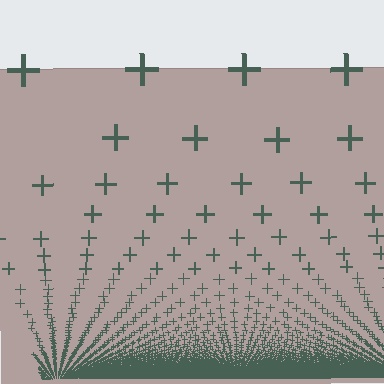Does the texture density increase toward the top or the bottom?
Density increases toward the bottom.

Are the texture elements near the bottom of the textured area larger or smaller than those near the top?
Smaller. The gradient is inverted — elements near the bottom are smaller and denser.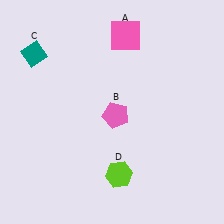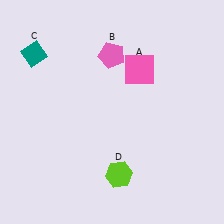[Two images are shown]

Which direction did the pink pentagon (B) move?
The pink pentagon (B) moved up.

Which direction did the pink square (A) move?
The pink square (A) moved down.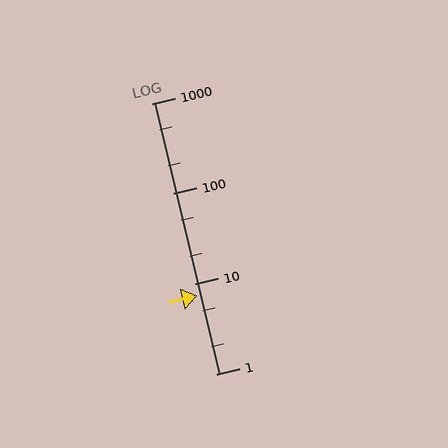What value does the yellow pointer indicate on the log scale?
The pointer indicates approximately 7.3.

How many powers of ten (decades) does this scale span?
The scale spans 3 decades, from 1 to 1000.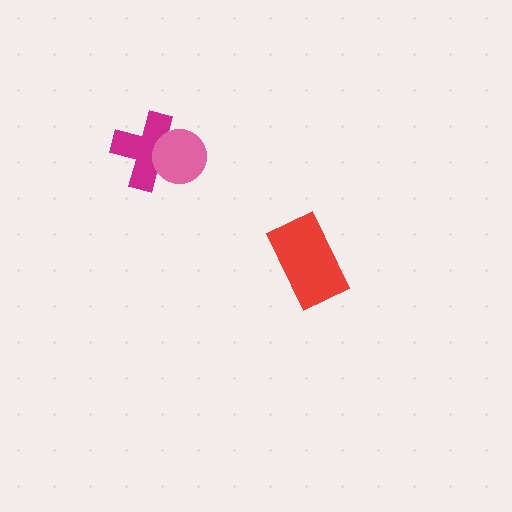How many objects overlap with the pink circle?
1 object overlaps with the pink circle.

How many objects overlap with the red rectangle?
0 objects overlap with the red rectangle.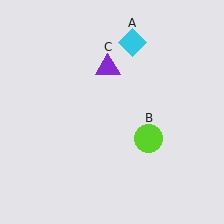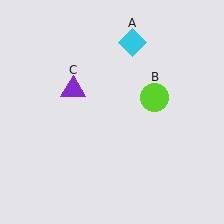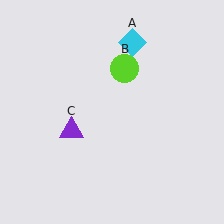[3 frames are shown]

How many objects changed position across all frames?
2 objects changed position: lime circle (object B), purple triangle (object C).